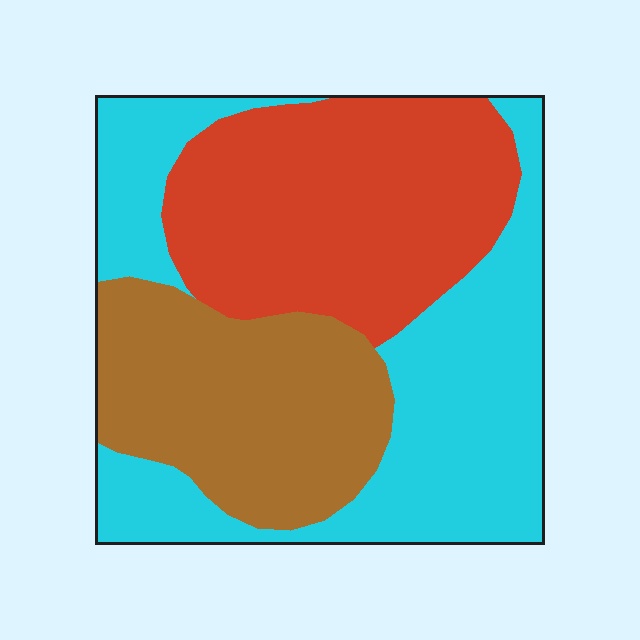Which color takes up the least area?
Brown, at roughly 25%.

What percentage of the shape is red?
Red covers 34% of the shape.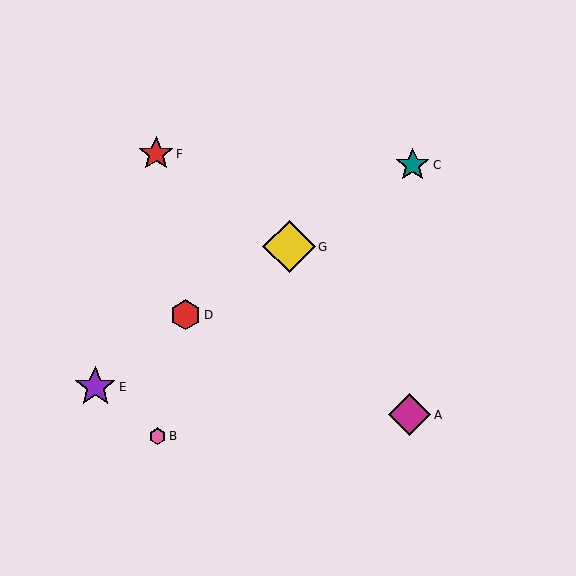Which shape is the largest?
The yellow diamond (labeled G) is the largest.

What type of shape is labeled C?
Shape C is a teal star.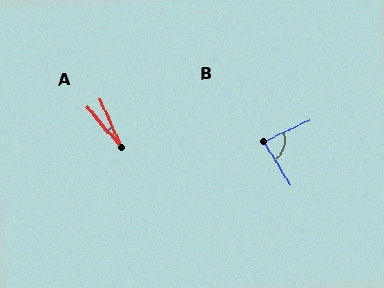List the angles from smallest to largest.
A (16°), B (83°).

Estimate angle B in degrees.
Approximately 83 degrees.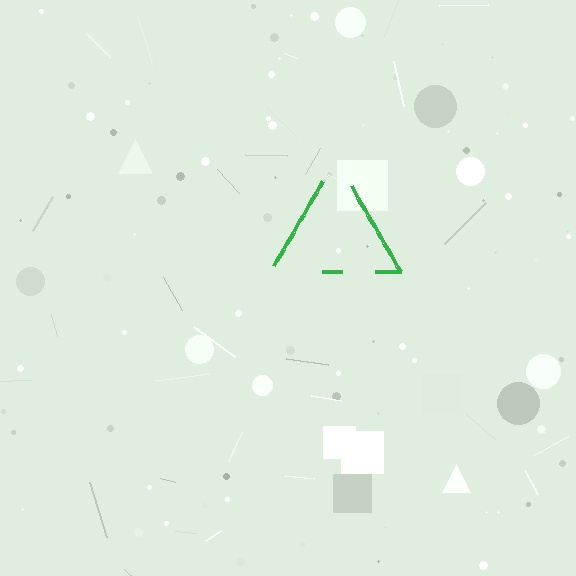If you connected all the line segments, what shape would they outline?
They would outline a triangle.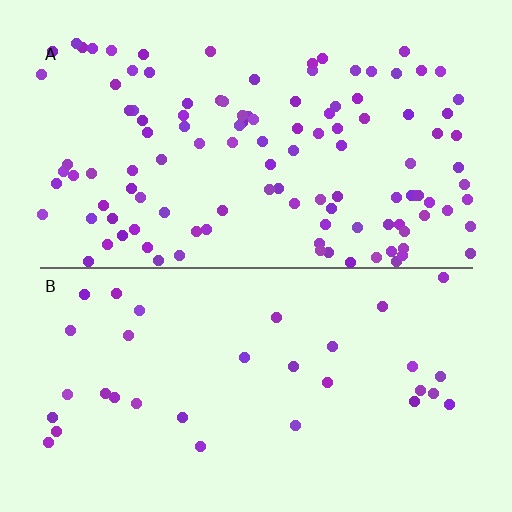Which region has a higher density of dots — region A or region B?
A (the top).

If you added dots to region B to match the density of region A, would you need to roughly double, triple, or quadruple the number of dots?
Approximately quadruple.